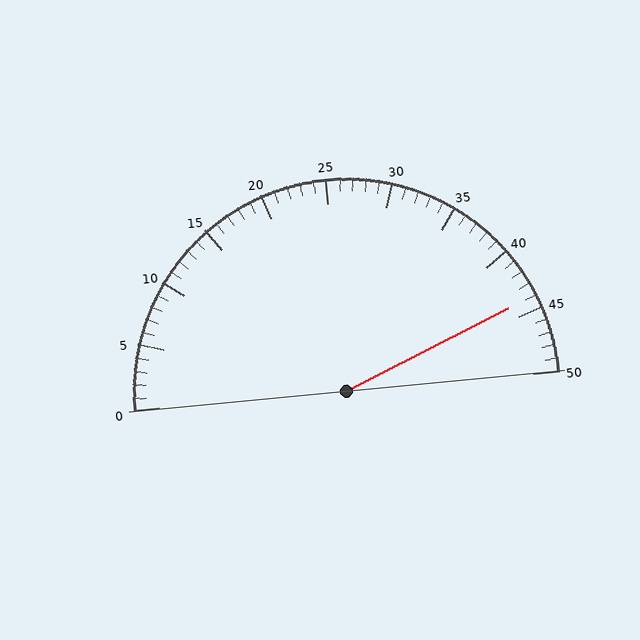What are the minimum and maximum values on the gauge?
The gauge ranges from 0 to 50.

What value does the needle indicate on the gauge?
The needle indicates approximately 44.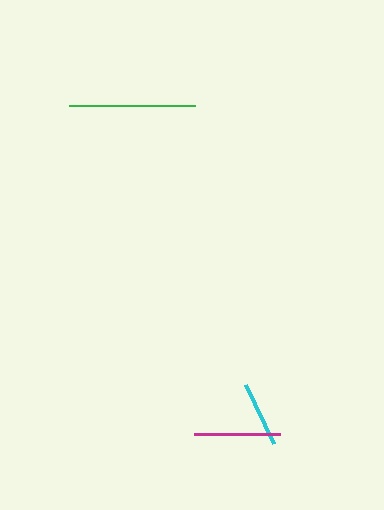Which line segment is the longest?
The green line is the longest at approximately 126 pixels.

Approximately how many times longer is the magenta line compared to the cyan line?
The magenta line is approximately 1.3 times the length of the cyan line.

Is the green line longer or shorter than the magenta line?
The green line is longer than the magenta line.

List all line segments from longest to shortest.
From longest to shortest: green, magenta, cyan.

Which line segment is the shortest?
The cyan line is the shortest at approximately 65 pixels.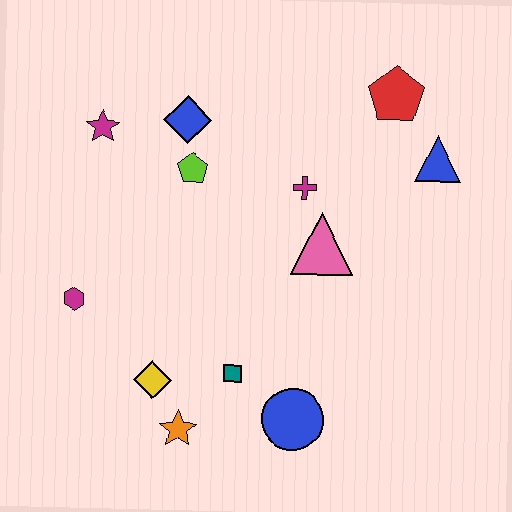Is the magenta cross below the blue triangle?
Yes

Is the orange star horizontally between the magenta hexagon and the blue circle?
Yes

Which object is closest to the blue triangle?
The red pentagon is closest to the blue triangle.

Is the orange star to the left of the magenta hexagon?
No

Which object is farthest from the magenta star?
The blue circle is farthest from the magenta star.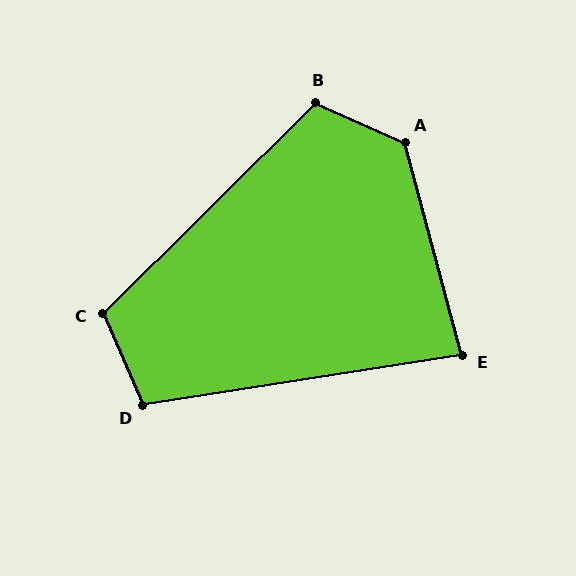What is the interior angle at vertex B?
Approximately 112 degrees (obtuse).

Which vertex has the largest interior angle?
A, at approximately 129 degrees.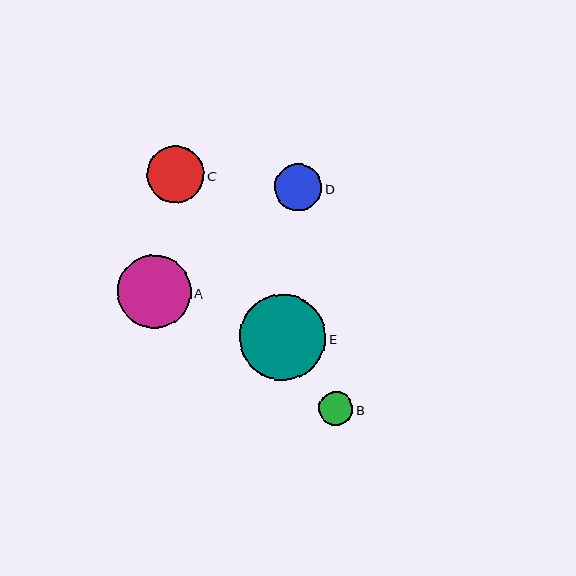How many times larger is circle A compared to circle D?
Circle A is approximately 1.6 times the size of circle D.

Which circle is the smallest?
Circle B is the smallest with a size of approximately 34 pixels.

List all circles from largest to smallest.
From largest to smallest: E, A, C, D, B.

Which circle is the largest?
Circle E is the largest with a size of approximately 86 pixels.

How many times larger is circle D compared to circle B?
Circle D is approximately 1.4 times the size of circle B.